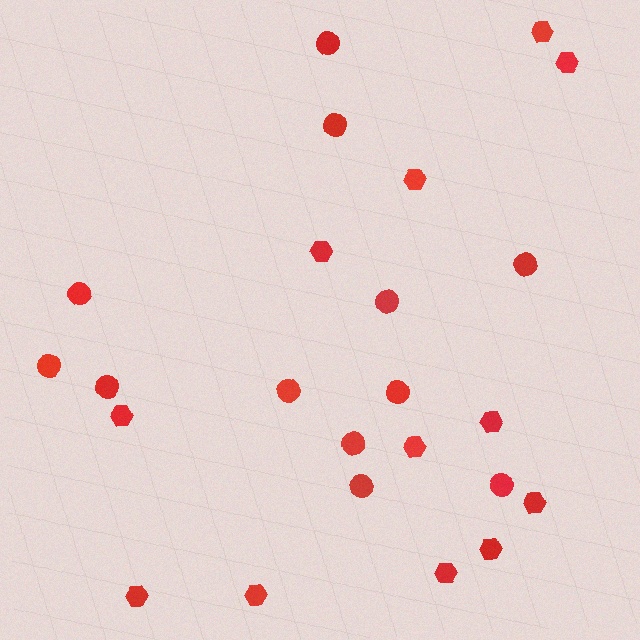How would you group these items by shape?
There are 2 groups: one group of circles (12) and one group of hexagons (12).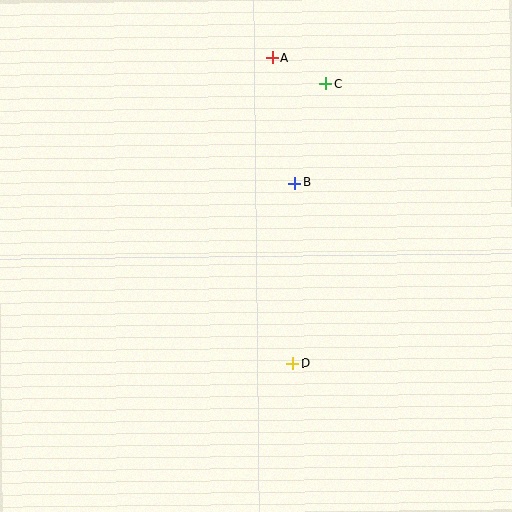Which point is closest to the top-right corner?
Point C is closest to the top-right corner.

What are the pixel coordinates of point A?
Point A is at (272, 58).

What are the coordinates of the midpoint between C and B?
The midpoint between C and B is at (311, 133).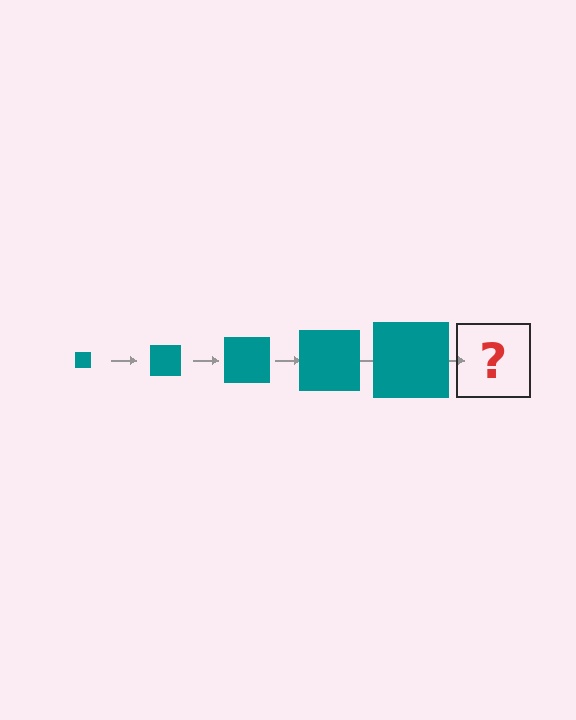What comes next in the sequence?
The next element should be a teal square, larger than the previous one.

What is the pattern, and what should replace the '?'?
The pattern is that the square gets progressively larger each step. The '?' should be a teal square, larger than the previous one.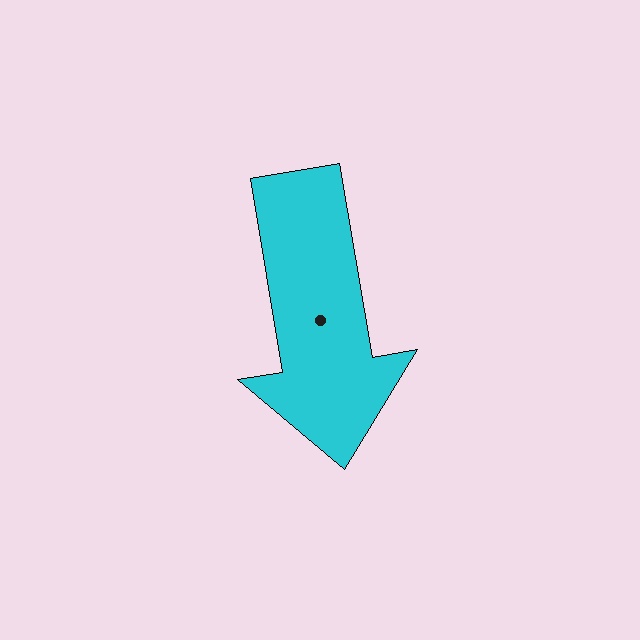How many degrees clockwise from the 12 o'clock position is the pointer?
Approximately 171 degrees.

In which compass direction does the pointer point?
South.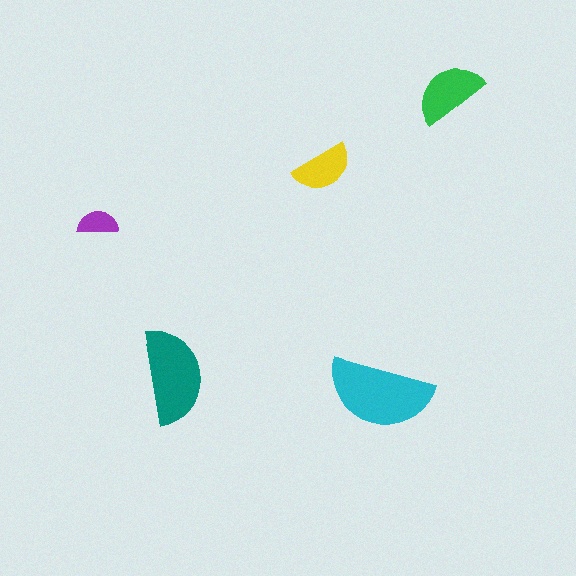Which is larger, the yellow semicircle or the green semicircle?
The green one.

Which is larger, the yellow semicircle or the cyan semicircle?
The cyan one.